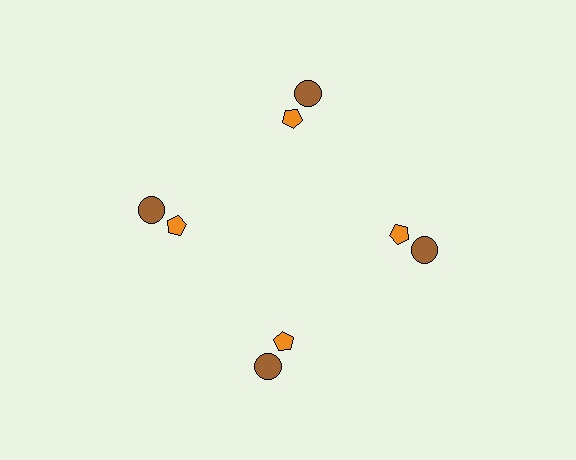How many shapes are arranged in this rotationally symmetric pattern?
There are 8 shapes, arranged in 4 groups of 2.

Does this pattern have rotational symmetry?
Yes, this pattern has 4-fold rotational symmetry. It looks the same after rotating 90 degrees around the center.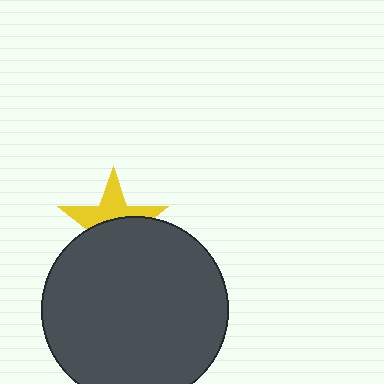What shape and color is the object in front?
The object in front is a dark gray circle.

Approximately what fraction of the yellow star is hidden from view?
Roughly 54% of the yellow star is hidden behind the dark gray circle.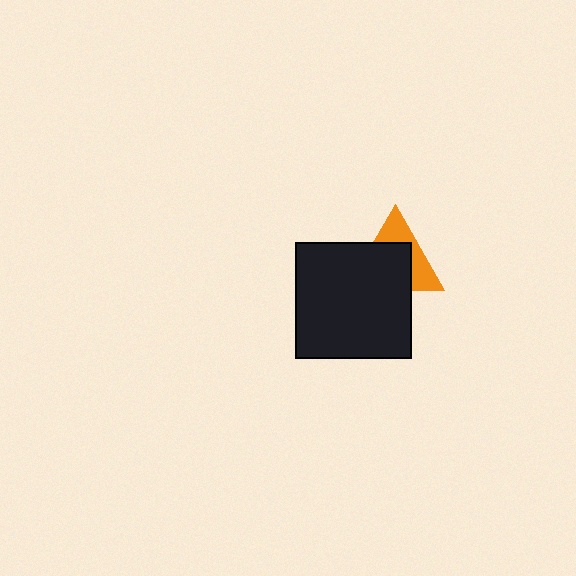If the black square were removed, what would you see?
You would see the complete orange triangle.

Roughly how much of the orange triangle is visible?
A small part of it is visible (roughly 41%).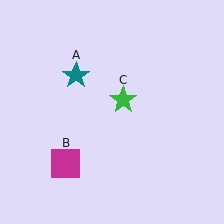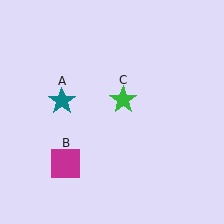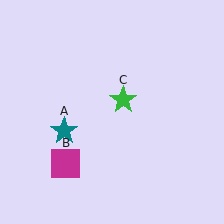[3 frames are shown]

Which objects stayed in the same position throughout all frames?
Magenta square (object B) and green star (object C) remained stationary.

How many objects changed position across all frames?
1 object changed position: teal star (object A).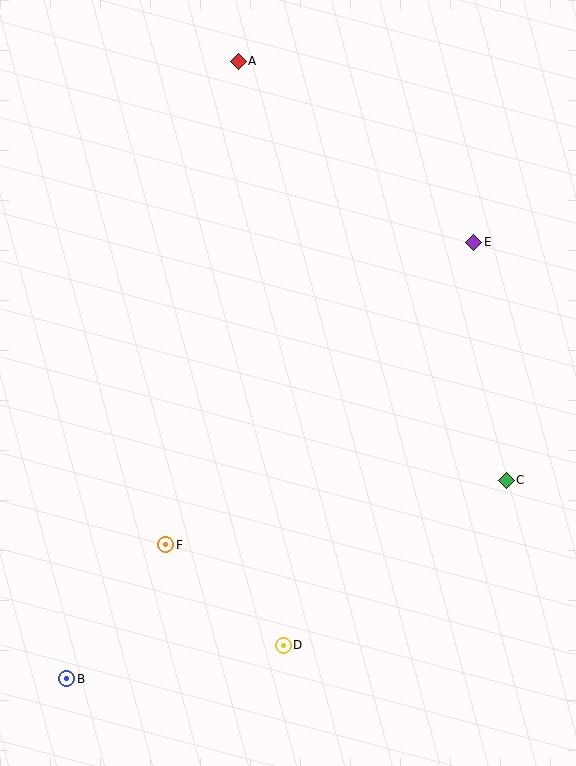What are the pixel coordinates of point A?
Point A is at (238, 61).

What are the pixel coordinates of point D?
Point D is at (283, 645).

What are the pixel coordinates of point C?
Point C is at (506, 480).